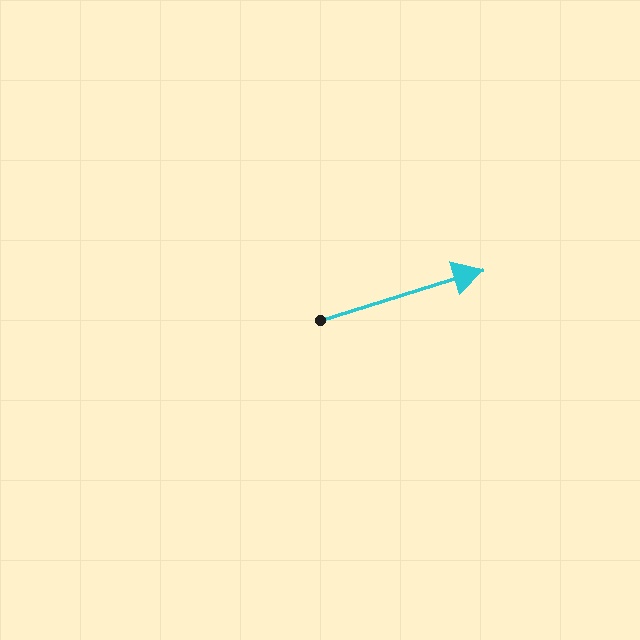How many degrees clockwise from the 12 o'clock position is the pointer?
Approximately 73 degrees.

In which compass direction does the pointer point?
East.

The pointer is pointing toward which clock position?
Roughly 2 o'clock.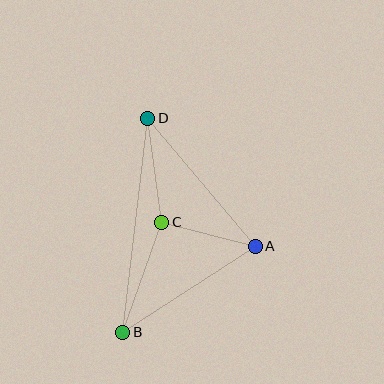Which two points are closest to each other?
Points A and C are closest to each other.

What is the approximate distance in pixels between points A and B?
The distance between A and B is approximately 158 pixels.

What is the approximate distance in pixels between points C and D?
The distance between C and D is approximately 105 pixels.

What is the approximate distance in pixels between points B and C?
The distance between B and C is approximately 117 pixels.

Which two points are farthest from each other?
Points B and D are farthest from each other.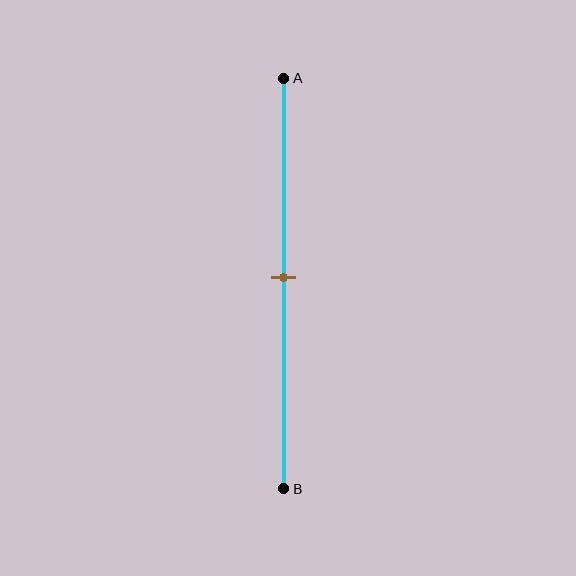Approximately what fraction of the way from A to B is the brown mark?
The brown mark is approximately 50% of the way from A to B.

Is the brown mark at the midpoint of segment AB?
Yes, the mark is approximately at the midpoint.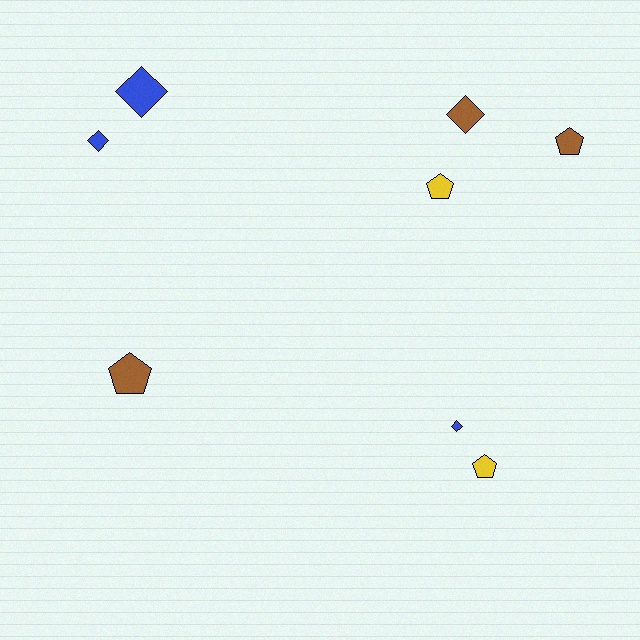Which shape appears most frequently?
Diamond, with 4 objects.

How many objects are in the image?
There are 8 objects.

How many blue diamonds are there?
There are 3 blue diamonds.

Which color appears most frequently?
Brown, with 3 objects.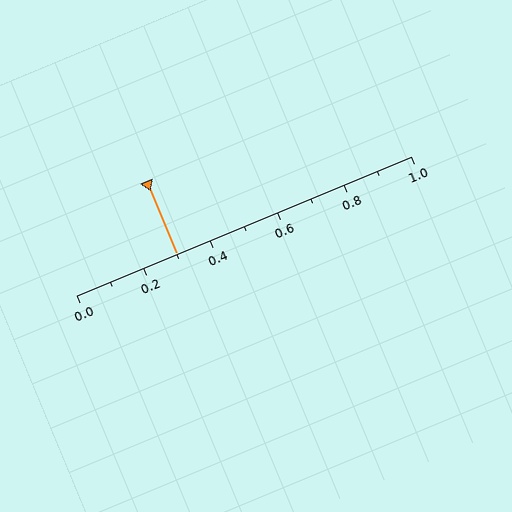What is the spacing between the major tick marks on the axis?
The major ticks are spaced 0.2 apart.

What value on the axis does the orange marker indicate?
The marker indicates approximately 0.3.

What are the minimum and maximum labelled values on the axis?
The axis runs from 0.0 to 1.0.